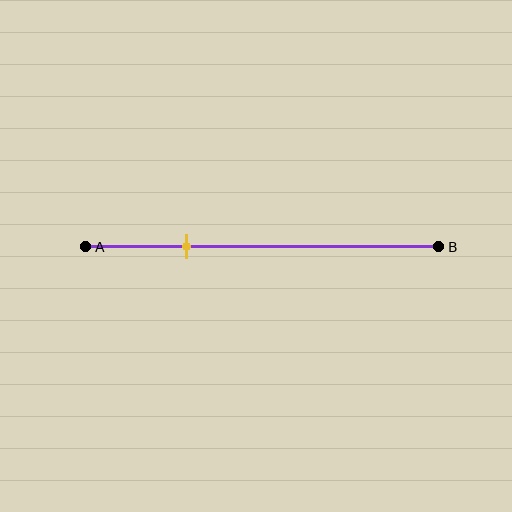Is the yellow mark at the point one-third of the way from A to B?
No, the mark is at about 30% from A, not at the 33% one-third point.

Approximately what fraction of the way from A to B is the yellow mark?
The yellow mark is approximately 30% of the way from A to B.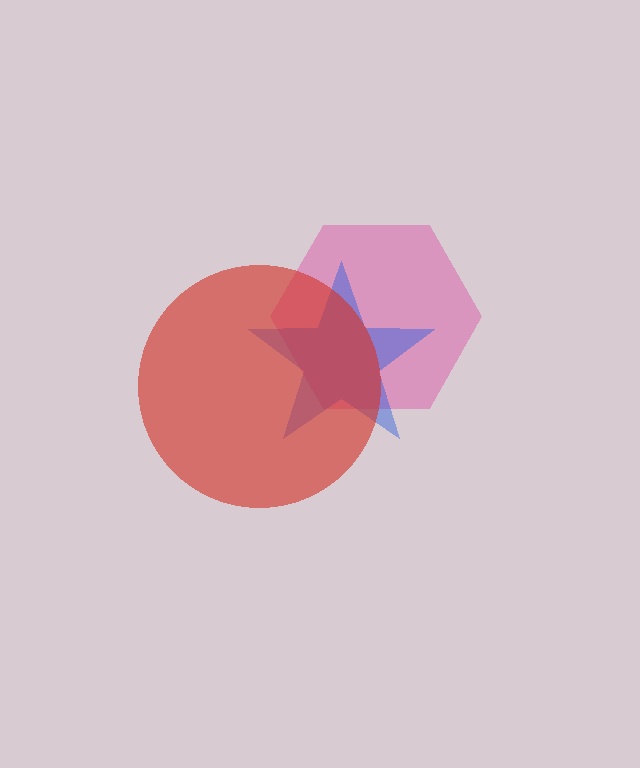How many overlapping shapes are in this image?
There are 3 overlapping shapes in the image.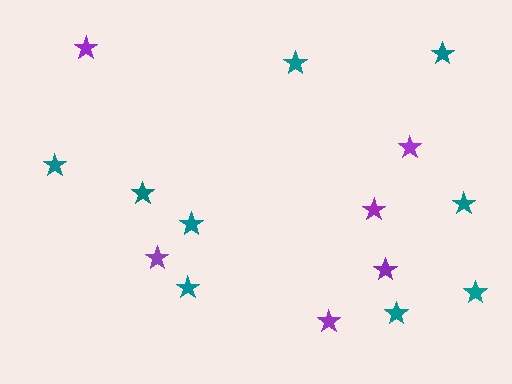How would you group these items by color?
There are 2 groups: one group of purple stars (6) and one group of teal stars (9).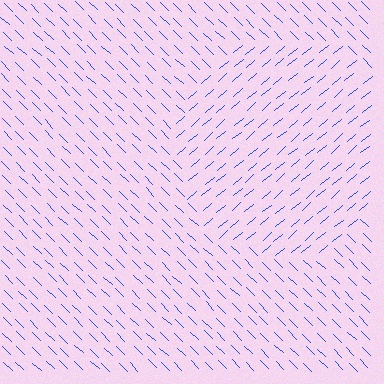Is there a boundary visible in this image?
Yes, there is a texture boundary formed by a change in line orientation.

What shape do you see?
I see a circle.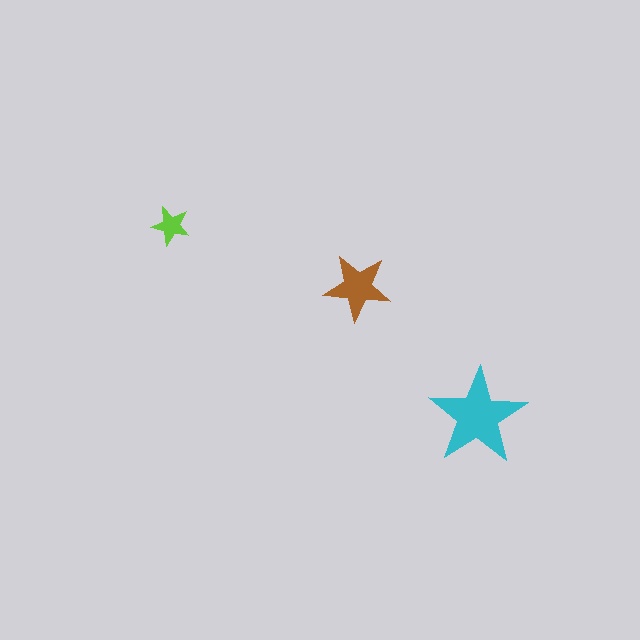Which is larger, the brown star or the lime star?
The brown one.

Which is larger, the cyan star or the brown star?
The cyan one.